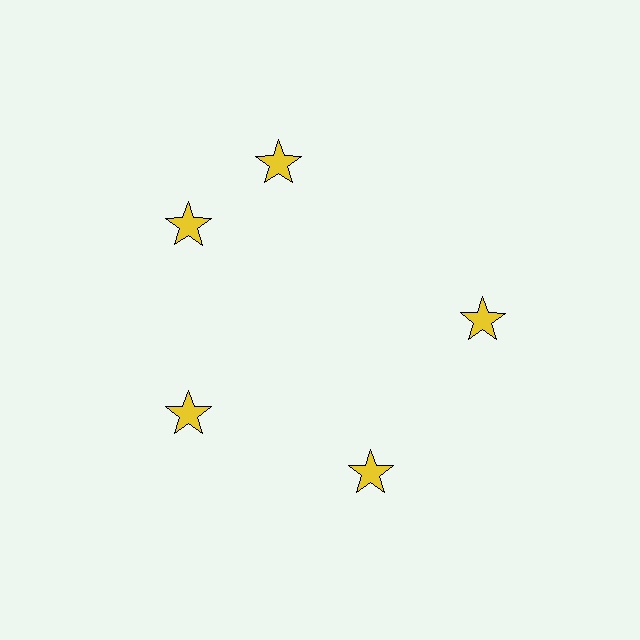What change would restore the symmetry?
The symmetry would be restored by rotating it back into even spacing with its neighbors so that all 5 stars sit at equal angles and equal distance from the center.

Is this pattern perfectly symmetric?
No. The 5 yellow stars are arranged in a ring, but one element near the 1 o'clock position is rotated out of alignment along the ring, breaking the 5-fold rotational symmetry.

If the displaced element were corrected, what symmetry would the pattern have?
It would have 5-fold rotational symmetry — the pattern would map onto itself every 72 degrees.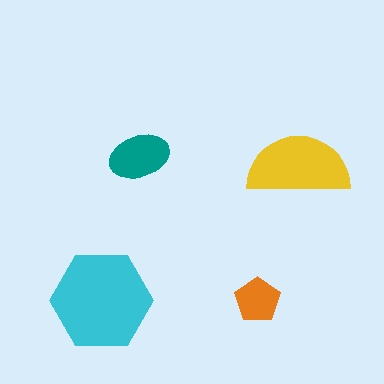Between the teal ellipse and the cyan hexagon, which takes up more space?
The cyan hexagon.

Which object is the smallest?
The orange pentagon.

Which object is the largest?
The cyan hexagon.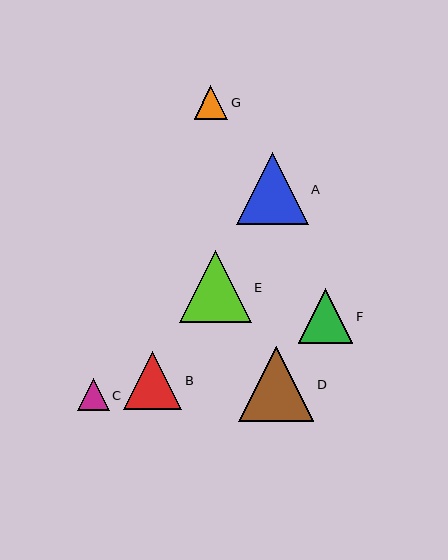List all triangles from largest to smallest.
From largest to smallest: D, E, A, B, F, G, C.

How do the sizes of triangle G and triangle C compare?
Triangle G and triangle C are approximately the same size.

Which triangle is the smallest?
Triangle C is the smallest with a size of approximately 32 pixels.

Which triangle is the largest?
Triangle D is the largest with a size of approximately 75 pixels.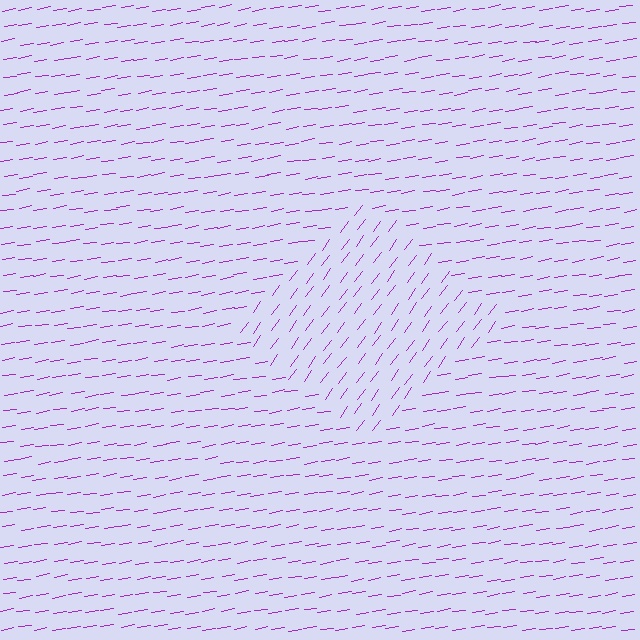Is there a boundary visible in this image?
Yes, there is a texture boundary formed by a change in line orientation.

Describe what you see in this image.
The image is filled with small purple line segments. A diamond region in the image has lines oriented differently from the surrounding lines, creating a visible texture boundary.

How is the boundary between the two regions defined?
The boundary is defined purely by a change in line orientation (approximately 45 degrees difference). All lines are the same color and thickness.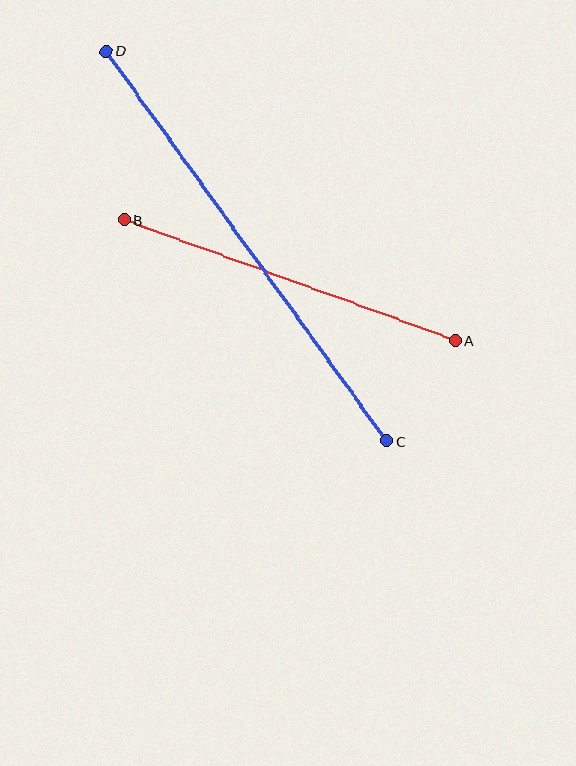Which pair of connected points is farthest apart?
Points C and D are farthest apart.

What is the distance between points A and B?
The distance is approximately 353 pixels.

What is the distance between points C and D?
The distance is approximately 480 pixels.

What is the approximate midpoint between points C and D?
The midpoint is at approximately (246, 246) pixels.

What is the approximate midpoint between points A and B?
The midpoint is at approximately (290, 280) pixels.